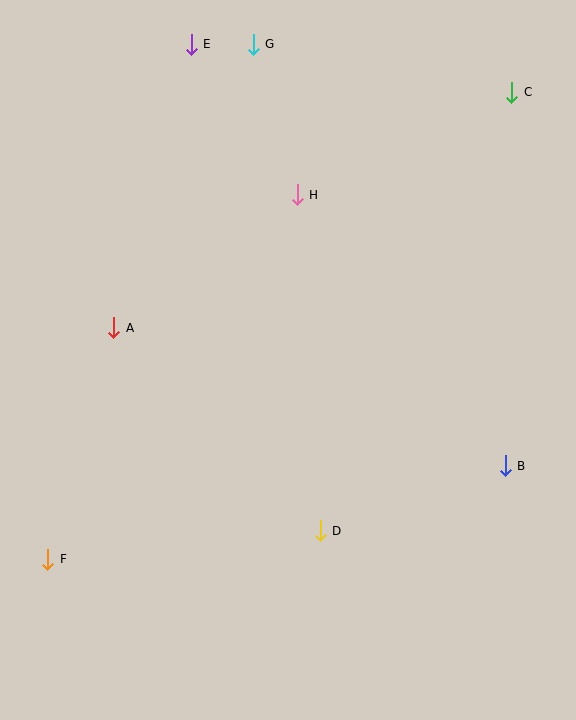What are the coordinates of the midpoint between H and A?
The midpoint between H and A is at (206, 261).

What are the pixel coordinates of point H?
Point H is at (297, 195).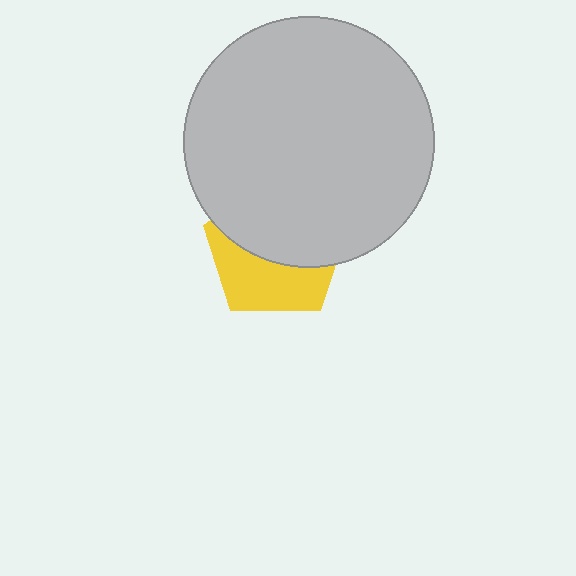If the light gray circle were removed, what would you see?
You would see the complete yellow pentagon.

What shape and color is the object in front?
The object in front is a light gray circle.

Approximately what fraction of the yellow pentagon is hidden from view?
Roughly 57% of the yellow pentagon is hidden behind the light gray circle.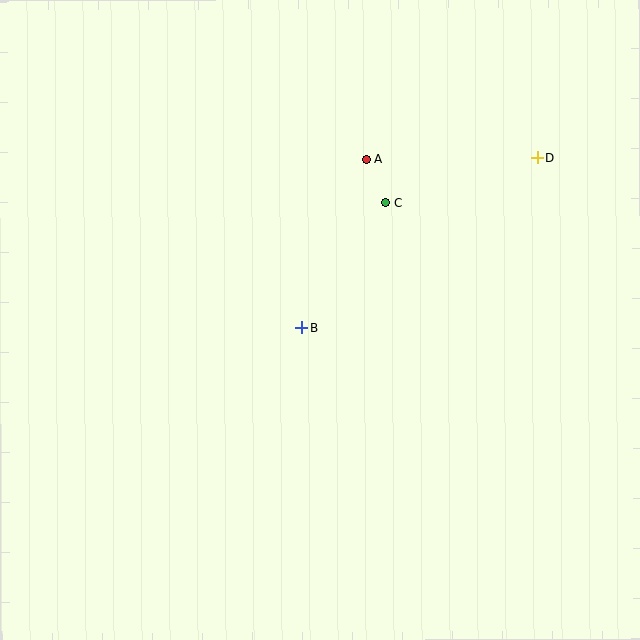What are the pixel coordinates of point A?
Point A is at (367, 159).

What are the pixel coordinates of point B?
Point B is at (302, 328).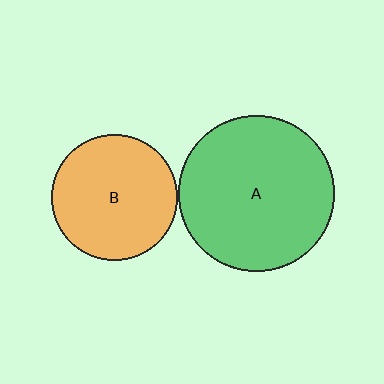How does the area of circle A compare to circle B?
Approximately 1.5 times.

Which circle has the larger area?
Circle A (green).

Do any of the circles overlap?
No, none of the circles overlap.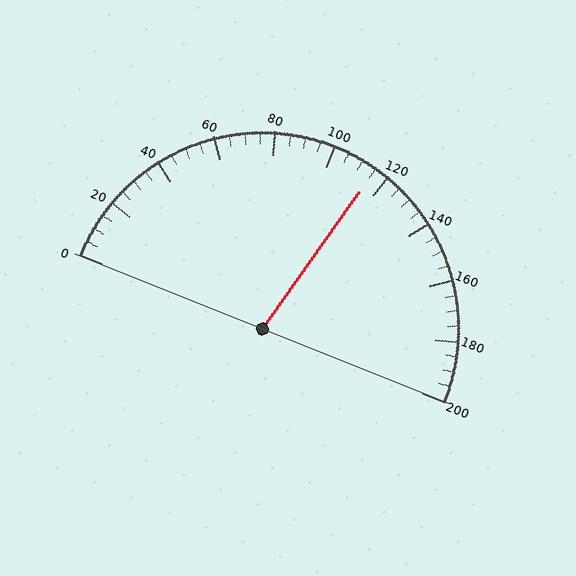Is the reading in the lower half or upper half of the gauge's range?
The reading is in the upper half of the range (0 to 200).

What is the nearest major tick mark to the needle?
The nearest major tick mark is 120.